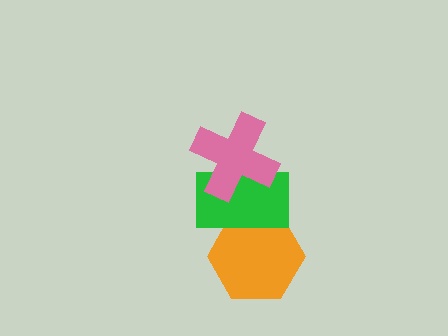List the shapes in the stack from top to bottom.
From top to bottom: the pink cross, the green rectangle, the orange hexagon.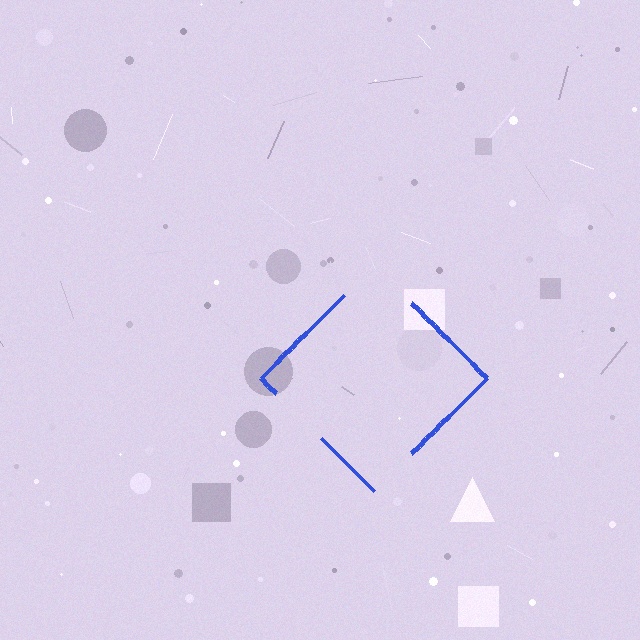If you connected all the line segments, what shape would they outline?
They would outline a diamond.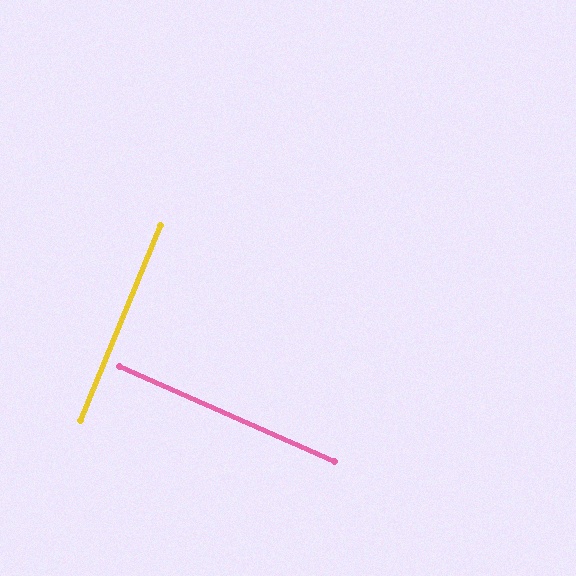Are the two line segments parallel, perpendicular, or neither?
Perpendicular — they meet at approximately 88°.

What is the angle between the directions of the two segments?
Approximately 88 degrees.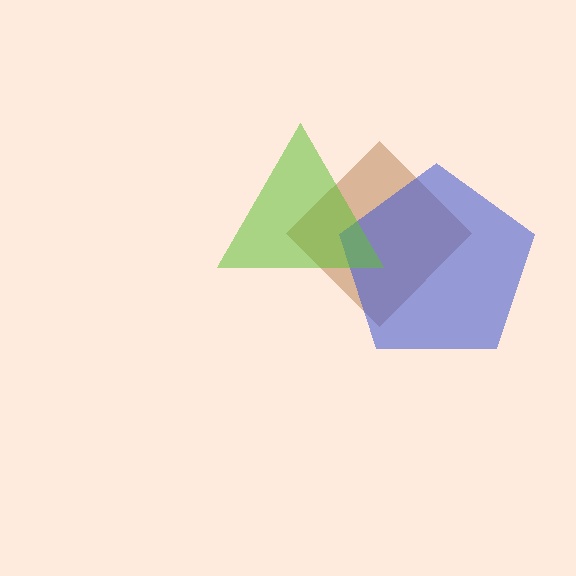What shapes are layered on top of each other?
The layered shapes are: a brown diamond, a blue pentagon, a lime triangle.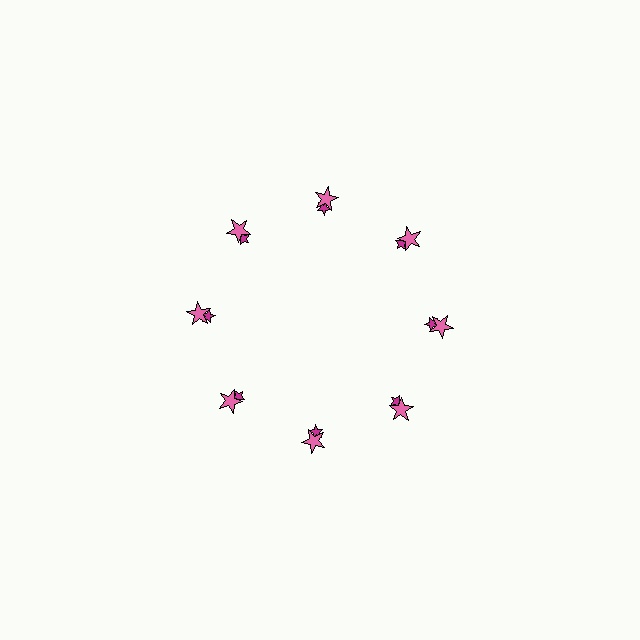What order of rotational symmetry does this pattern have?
This pattern has 8-fold rotational symmetry.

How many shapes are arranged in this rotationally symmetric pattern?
There are 16 shapes, arranged in 8 groups of 2.